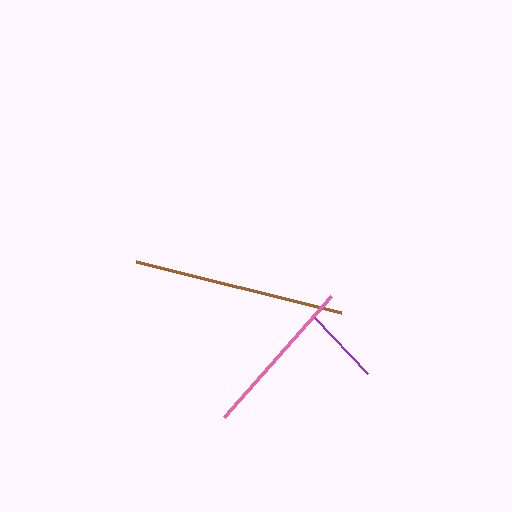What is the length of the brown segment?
The brown segment is approximately 211 pixels long.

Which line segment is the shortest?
The purple line is the shortest at approximately 77 pixels.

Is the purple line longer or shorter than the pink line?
The pink line is longer than the purple line.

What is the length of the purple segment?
The purple segment is approximately 77 pixels long.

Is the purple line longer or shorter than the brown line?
The brown line is longer than the purple line.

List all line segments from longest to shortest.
From longest to shortest: brown, pink, purple.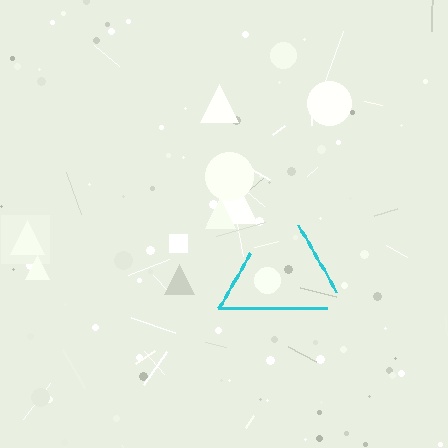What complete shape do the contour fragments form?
The contour fragments form a triangle.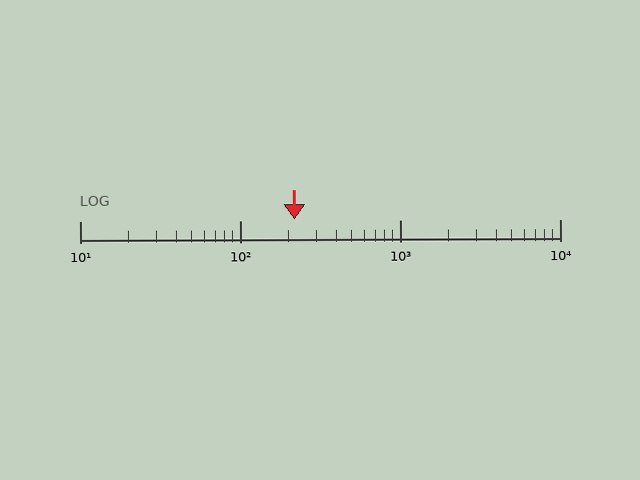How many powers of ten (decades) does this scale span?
The scale spans 3 decades, from 10 to 10000.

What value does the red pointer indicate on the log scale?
The pointer indicates approximately 220.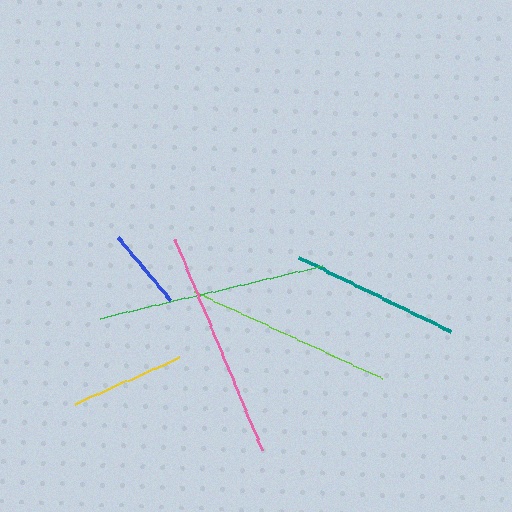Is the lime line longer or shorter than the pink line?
The pink line is longer than the lime line.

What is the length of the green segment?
The green segment is approximately 228 pixels long.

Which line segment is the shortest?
The blue line is the shortest at approximately 82 pixels.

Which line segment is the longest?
The pink line is the longest at approximately 229 pixels.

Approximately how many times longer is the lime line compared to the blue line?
The lime line is approximately 2.5 times the length of the blue line.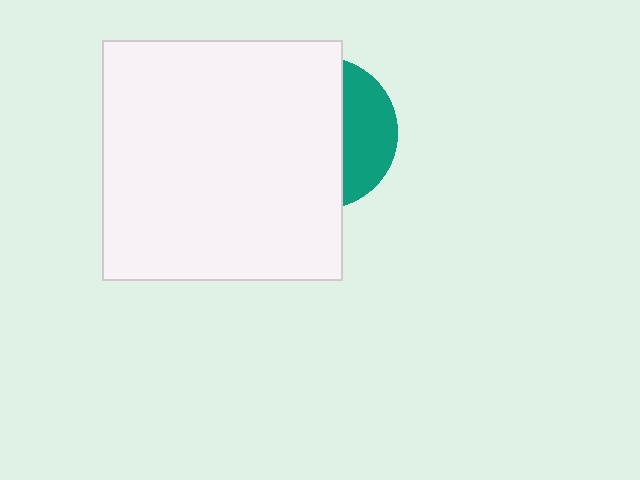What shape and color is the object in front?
The object in front is a white square.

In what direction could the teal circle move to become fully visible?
The teal circle could move right. That would shift it out from behind the white square entirely.